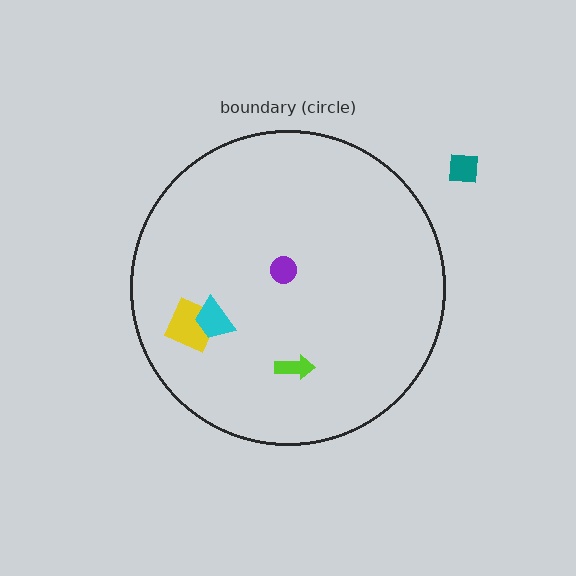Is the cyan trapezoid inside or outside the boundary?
Inside.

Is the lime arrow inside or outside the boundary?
Inside.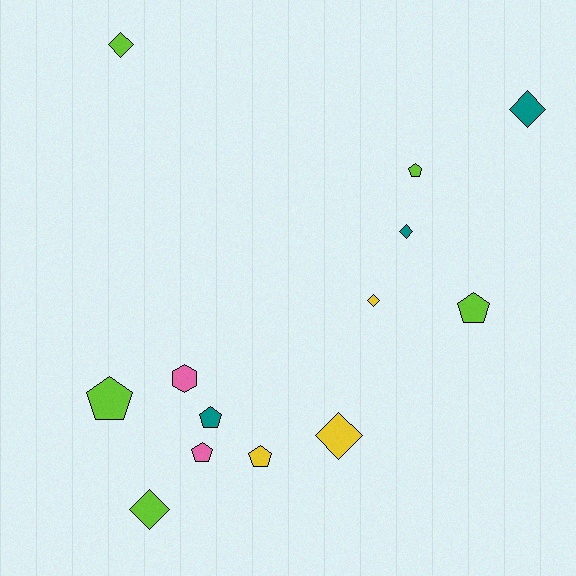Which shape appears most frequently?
Pentagon, with 6 objects.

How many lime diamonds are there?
There are 2 lime diamonds.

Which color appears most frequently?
Lime, with 5 objects.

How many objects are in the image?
There are 13 objects.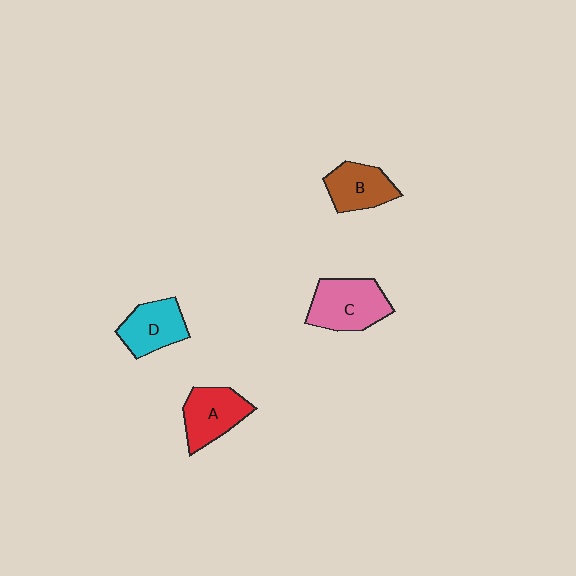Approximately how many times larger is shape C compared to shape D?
Approximately 1.3 times.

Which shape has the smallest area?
Shape B (brown).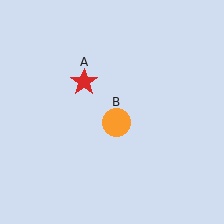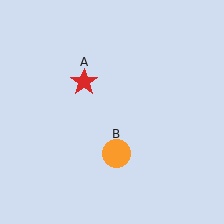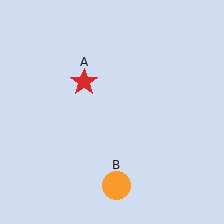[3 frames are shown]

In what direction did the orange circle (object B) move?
The orange circle (object B) moved down.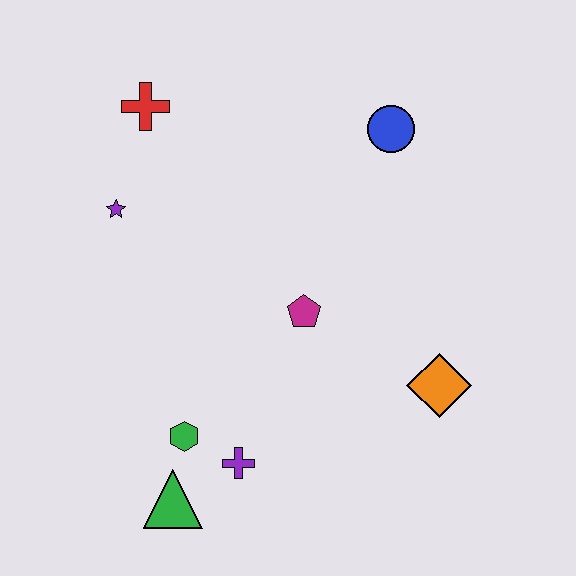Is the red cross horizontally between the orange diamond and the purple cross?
No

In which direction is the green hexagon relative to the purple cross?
The green hexagon is to the left of the purple cross.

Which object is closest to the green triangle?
The green hexagon is closest to the green triangle.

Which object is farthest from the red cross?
The orange diamond is farthest from the red cross.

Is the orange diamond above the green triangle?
Yes